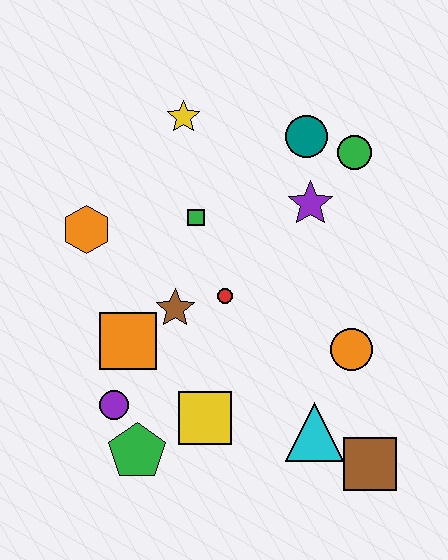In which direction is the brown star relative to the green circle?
The brown star is to the left of the green circle.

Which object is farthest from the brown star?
The brown square is farthest from the brown star.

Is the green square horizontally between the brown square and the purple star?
No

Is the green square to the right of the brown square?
No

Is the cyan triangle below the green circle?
Yes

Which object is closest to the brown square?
The cyan triangle is closest to the brown square.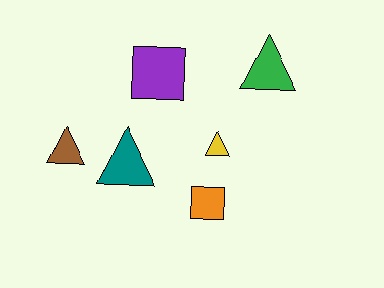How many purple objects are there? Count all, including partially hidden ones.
There is 1 purple object.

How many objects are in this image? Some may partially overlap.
There are 6 objects.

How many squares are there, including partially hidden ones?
There are 2 squares.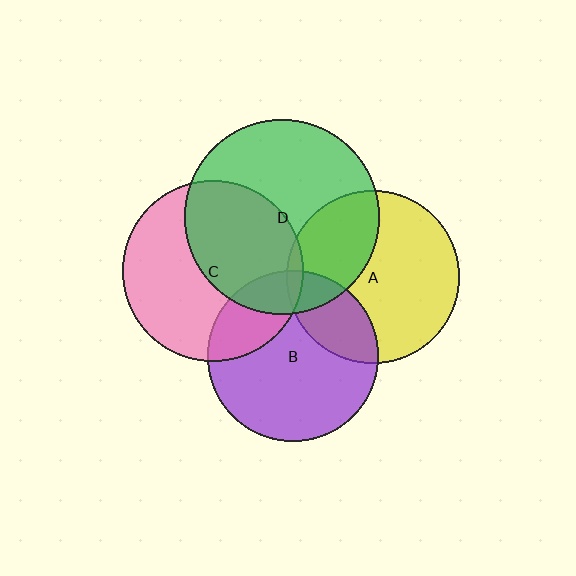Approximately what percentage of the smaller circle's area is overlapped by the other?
Approximately 15%.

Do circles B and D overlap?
Yes.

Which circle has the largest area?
Circle D (green).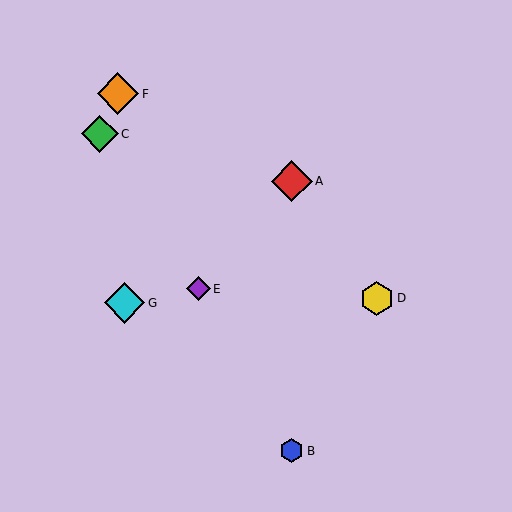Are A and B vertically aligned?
Yes, both are at x≈292.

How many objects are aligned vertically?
2 objects (A, B) are aligned vertically.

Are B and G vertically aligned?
No, B is at x≈292 and G is at x≈124.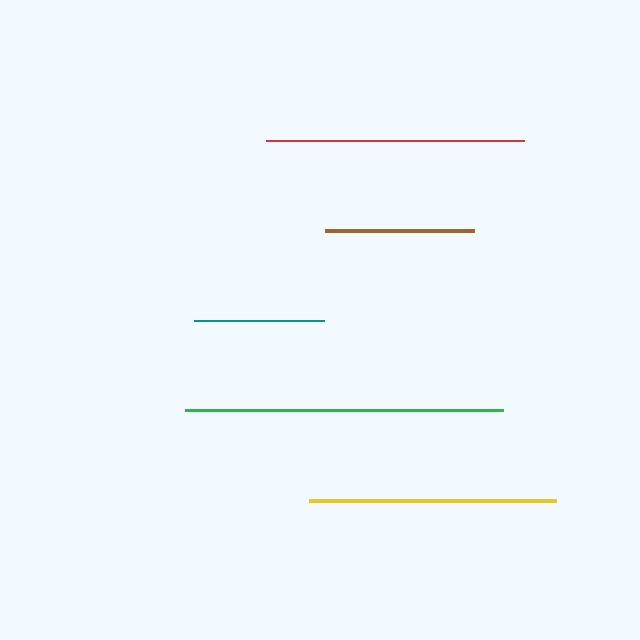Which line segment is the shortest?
The teal line is the shortest at approximately 130 pixels.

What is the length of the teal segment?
The teal segment is approximately 130 pixels long.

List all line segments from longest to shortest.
From longest to shortest: green, red, yellow, brown, teal.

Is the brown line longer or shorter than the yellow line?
The yellow line is longer than the brown line.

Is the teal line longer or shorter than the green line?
The green line is longer than the teal line.